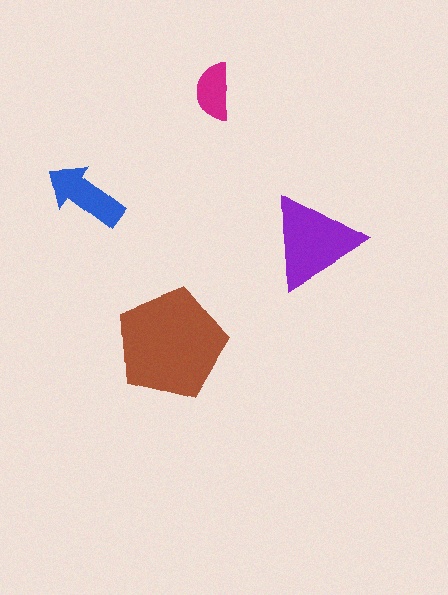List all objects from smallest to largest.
The magenta semicircle, the blue arrow, the purple triangle, the brown pentagon.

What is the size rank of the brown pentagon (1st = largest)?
1st.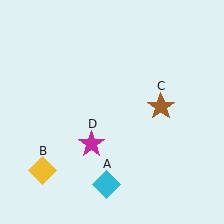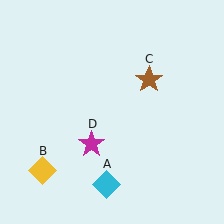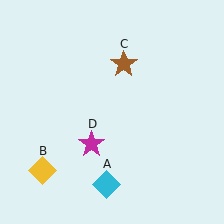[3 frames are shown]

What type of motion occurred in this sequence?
The brown star (object C) rotated counterclockwise around the center of the scene.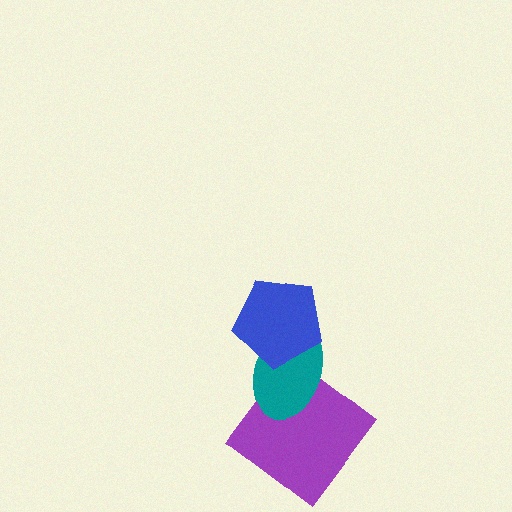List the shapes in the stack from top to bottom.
From top to bottom: the blue pentagon, the teal ellipse, the purple diamond.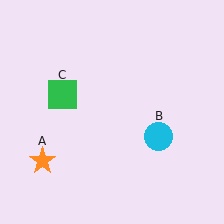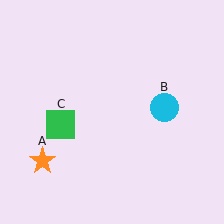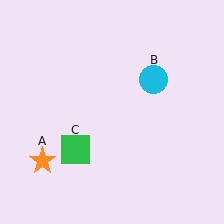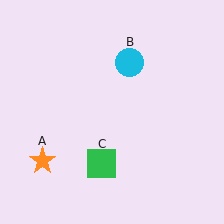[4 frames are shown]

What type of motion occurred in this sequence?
The cyan circle (object B), green square (object C) rotated counterclockwise around the center of the scene.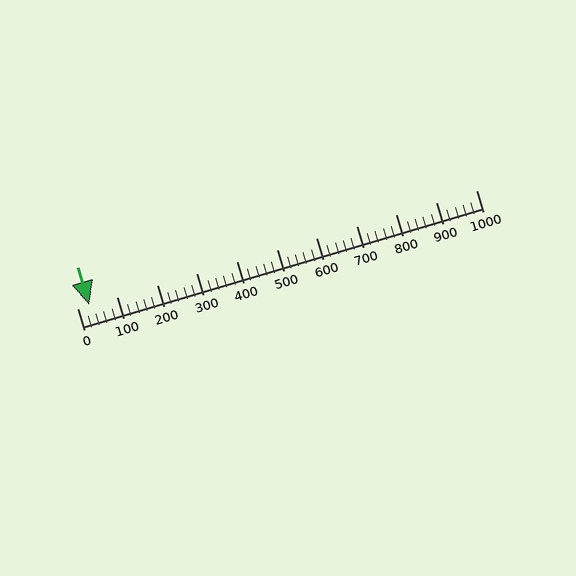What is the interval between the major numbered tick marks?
The major tick marks are spaced 100 units apart.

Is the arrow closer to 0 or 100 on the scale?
The arrow is closer to 0.